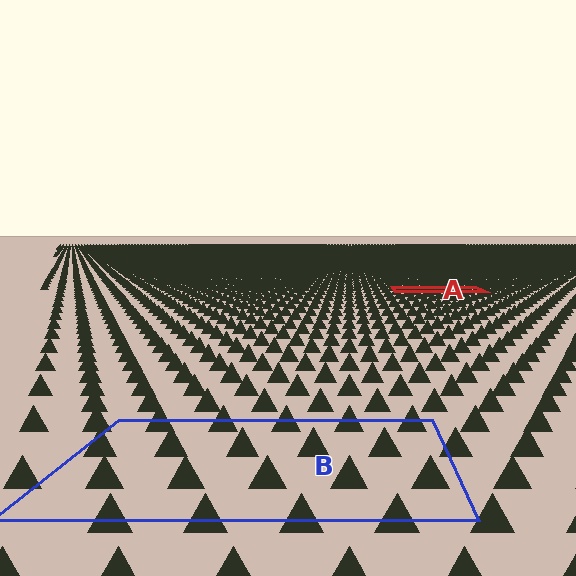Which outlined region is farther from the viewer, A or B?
Region A is farther from the viewer — the texture elements inside it appear smaller and more densely packed.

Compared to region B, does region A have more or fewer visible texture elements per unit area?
Region A has more texture elements per unit area — they are packed more densely because it is farther away.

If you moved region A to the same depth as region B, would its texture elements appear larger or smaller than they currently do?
They would appear larger. At a closer depth, the same texture elements are projected at a bigger on-screen size.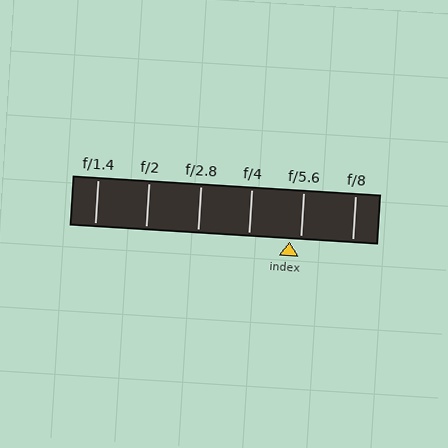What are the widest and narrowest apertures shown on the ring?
The widest aperture shown is f/1.4 and the narrowest is f/8.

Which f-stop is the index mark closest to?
The index mark is closest to f/5.6.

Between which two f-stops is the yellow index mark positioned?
The index mark is between f/4 and f/5.6.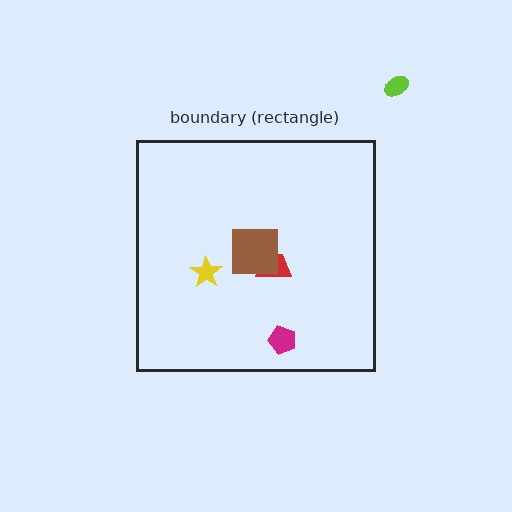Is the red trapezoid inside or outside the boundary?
Inside.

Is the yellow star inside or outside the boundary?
Inside.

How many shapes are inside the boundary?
5 inside, 1 outside.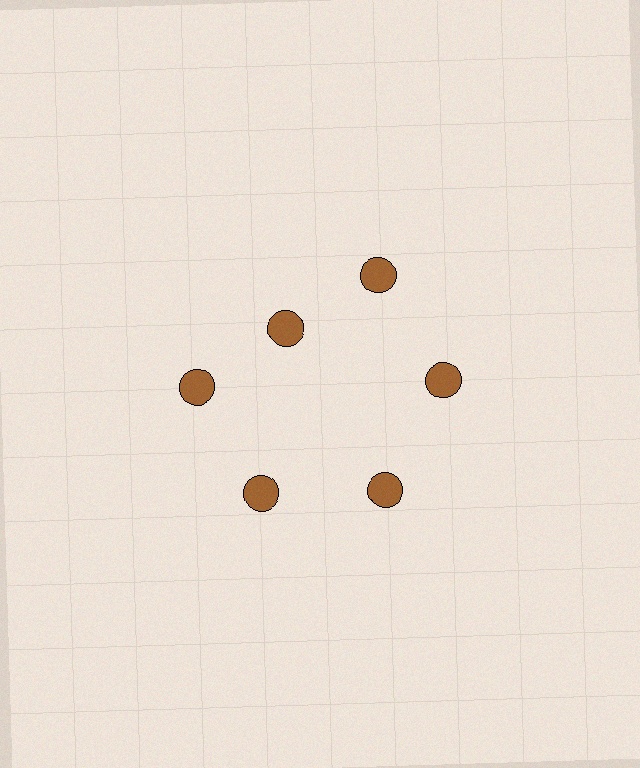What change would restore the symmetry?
The symmetry would be restored by moving it outward, back onto the ring so that all 6 circles sit at equal angles and equal distance from the center.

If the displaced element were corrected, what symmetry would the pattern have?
It would have 6-fold rotational symmetry — the pattern would map onto itself every 60 degrees.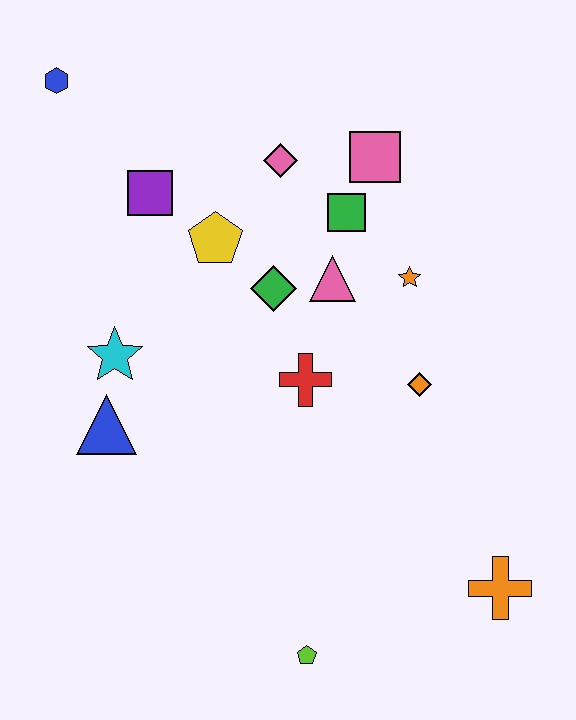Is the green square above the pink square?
No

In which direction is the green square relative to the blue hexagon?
The green square is to the right of the blue hexagon.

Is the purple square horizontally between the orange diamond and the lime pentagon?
No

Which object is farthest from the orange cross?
The blue hexagon is farthest from the orange cross.